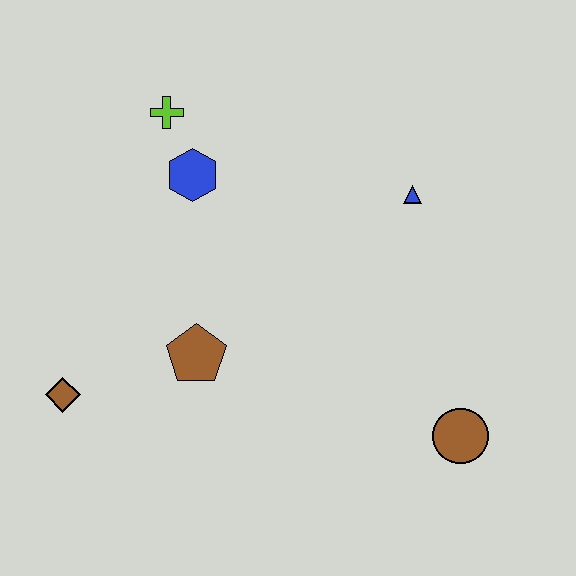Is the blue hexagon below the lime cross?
Yes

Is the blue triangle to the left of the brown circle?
Yes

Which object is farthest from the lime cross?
The brown circle is farthest from the lime cross.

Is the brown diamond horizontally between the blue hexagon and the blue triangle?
No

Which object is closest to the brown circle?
The blue triangle is closest to the brown circle.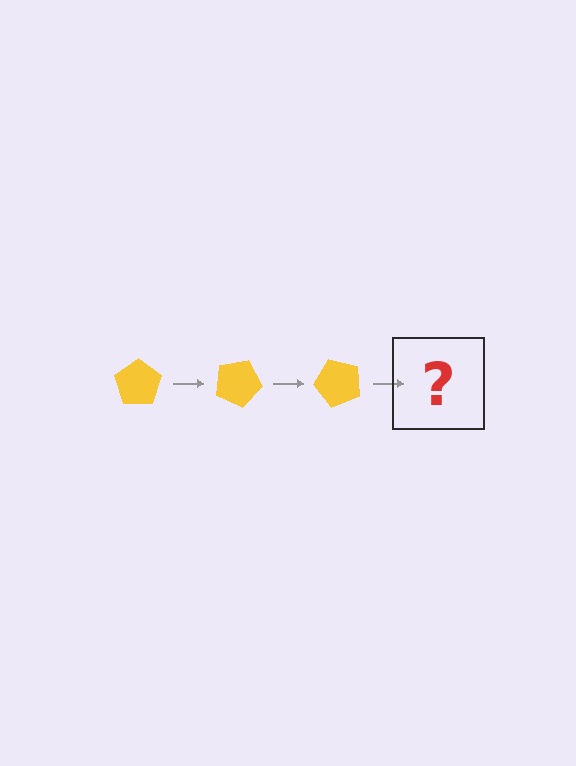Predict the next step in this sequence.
The next step is a yellow pentagon rotated 75 degrees.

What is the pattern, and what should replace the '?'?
The pattern is that the pentagon rotates 25 degrees each step. The '?' should be a yellow pentagon rotated 75 degrees.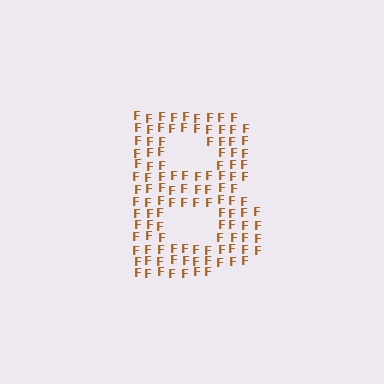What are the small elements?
The small elements are letter F's.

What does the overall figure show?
The overall figure shows the letter B.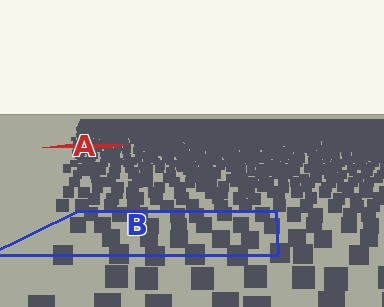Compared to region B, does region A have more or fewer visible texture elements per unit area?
Region A has more texture elements per unit area — they are packed more densely because it is farther away.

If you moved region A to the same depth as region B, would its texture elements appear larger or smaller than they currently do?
They would appear larger. At a closer depth, the same texture elements are projected at a bigger on-screen size.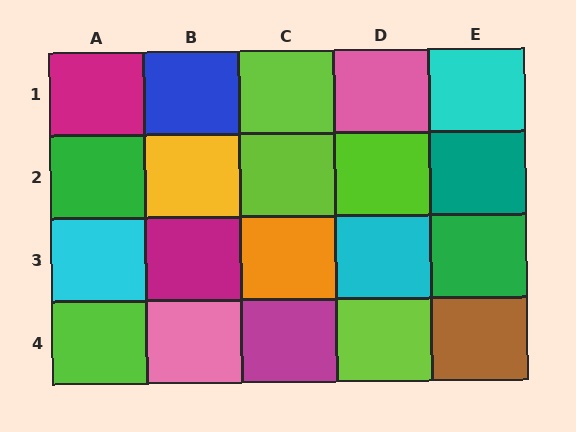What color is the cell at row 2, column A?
Green.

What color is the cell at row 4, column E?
Brown.